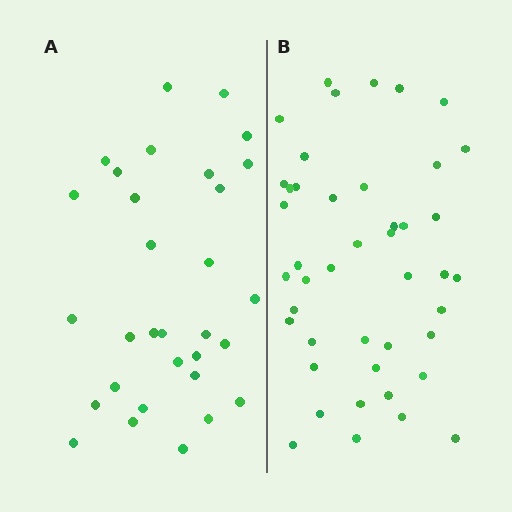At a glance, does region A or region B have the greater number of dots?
Region B (the right region) has more dots.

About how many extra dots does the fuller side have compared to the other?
Region B has approximately 15 more dots than region A.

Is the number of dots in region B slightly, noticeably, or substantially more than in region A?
Region B has noticeably more, but not dramatically so. The ratio is roughly 1.4 to 1.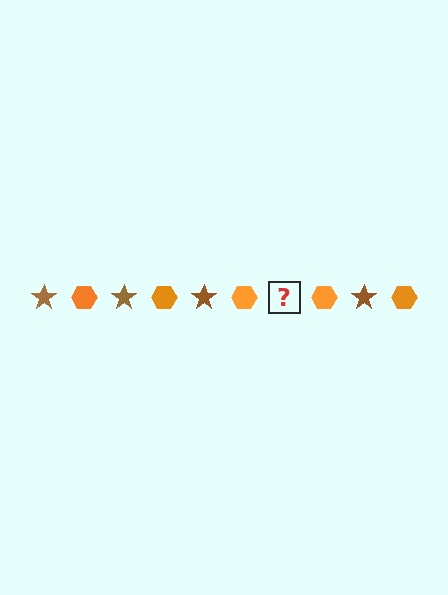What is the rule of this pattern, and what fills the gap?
The rule is that the pattern alternates between brown star and orange hexagon. The gap should be filled with a brown star.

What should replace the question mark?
The question mark should be replaced with a brown star.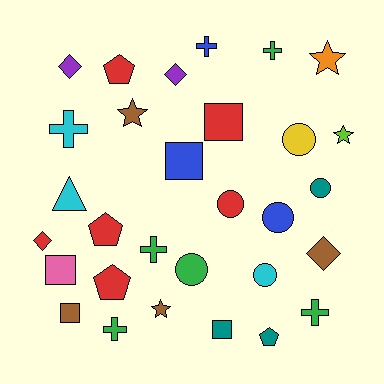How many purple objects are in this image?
There are 2 purple objects.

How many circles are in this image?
There are 6 circles.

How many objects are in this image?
There are 30 objects.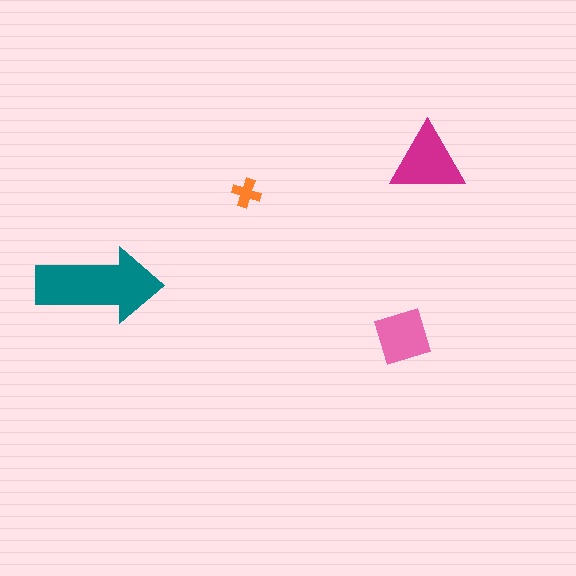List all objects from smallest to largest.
The orange cross, the pink square, the magenta triangle, the teal arrow.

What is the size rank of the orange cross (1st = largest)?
4th.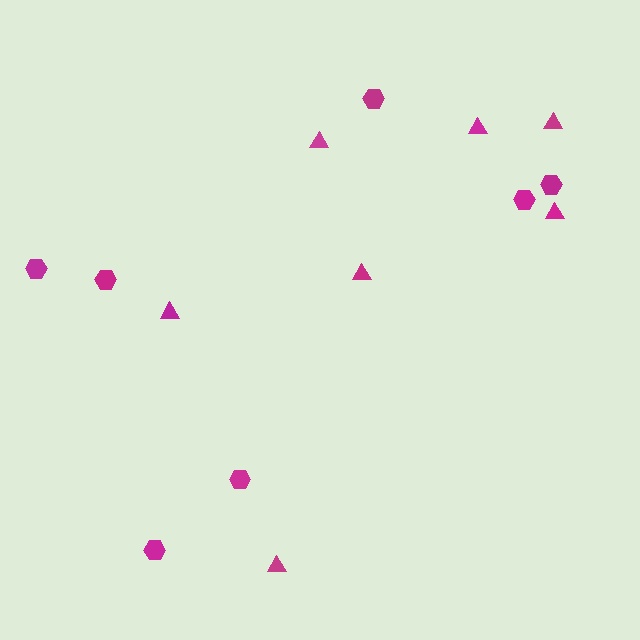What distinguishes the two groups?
There are 2 groups: one group of triangles (7) and one group of hexagons (7).